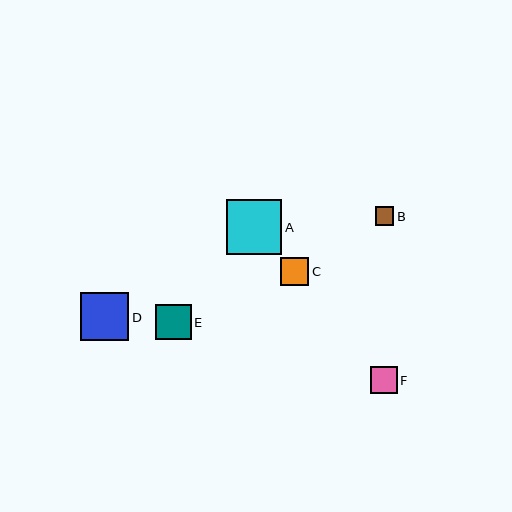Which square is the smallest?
Square B is the smallest with a size of approximately 19 pixels.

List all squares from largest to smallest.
From largest to smallest: A, D, E, C, F, B.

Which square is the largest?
Square A is the largest with a size of approximately 55 pixels.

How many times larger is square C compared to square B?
Square C is approximately 1.5 times the size of square B.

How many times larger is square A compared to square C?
Square A is approximately 2.0 times the size of square C.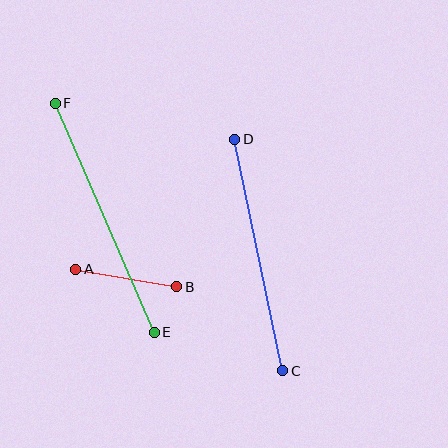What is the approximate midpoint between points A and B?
The midpoint is at approximately (126, 278) pixels.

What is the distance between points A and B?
The distance is approximately 102 pixels.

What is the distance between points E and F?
The distance is approximately 249 pixels.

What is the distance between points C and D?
The distance is approximately 237 pixels.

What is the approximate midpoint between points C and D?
The midpoint is at approximately (259, 255) pixels.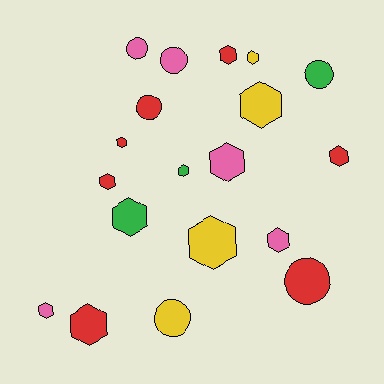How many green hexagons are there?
There are 2 green hexagons.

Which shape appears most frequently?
Hexagon, with 13 objects.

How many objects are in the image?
There are 19 objects.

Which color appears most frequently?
Red, with 7 objects.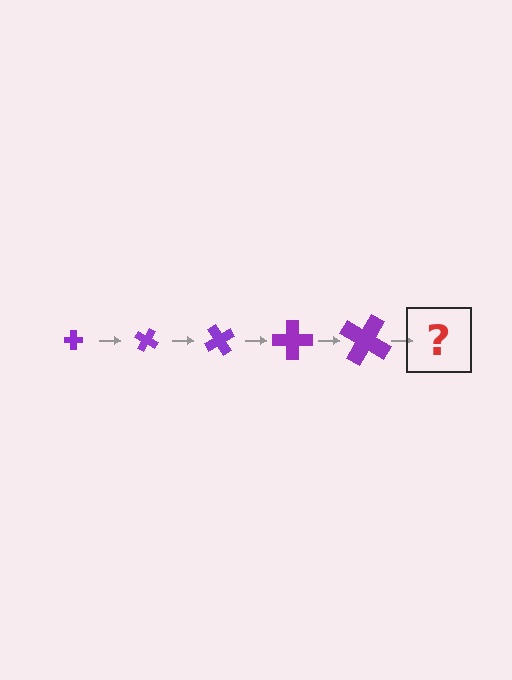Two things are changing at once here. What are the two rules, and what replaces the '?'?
The two rules are that the cross grows larger each step and it rotates 30 degrees each step. The '?' should be a cross, larger than the previous one and rotated 150 degrees from the start.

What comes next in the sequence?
The next element should be a cross, larger than the previous one and rotated 150 degrees from the start.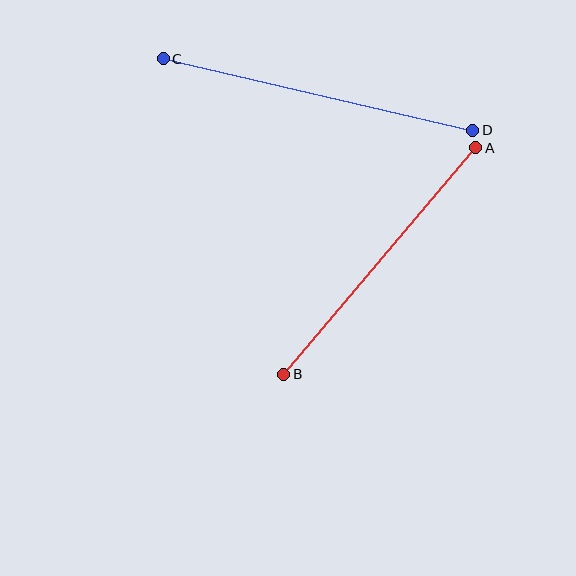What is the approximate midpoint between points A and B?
The midpoint is at approximately (380, 261) pixels.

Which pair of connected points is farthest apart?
Points C and D are farthest apart.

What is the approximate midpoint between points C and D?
The midpoint is at approximately (318, 95) pixels.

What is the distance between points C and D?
The distance is approximately 318 pixels.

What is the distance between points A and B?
The distance is approximately 297 pixels.